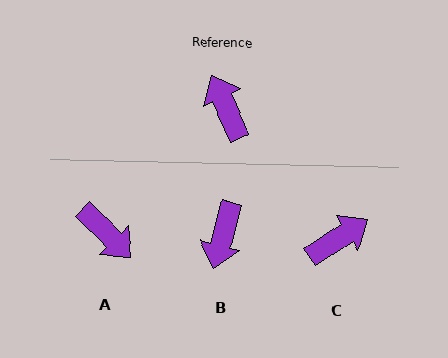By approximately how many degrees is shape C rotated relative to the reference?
Approximately 81 degrees clockwise.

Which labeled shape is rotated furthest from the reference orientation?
A, about 158 degrees away.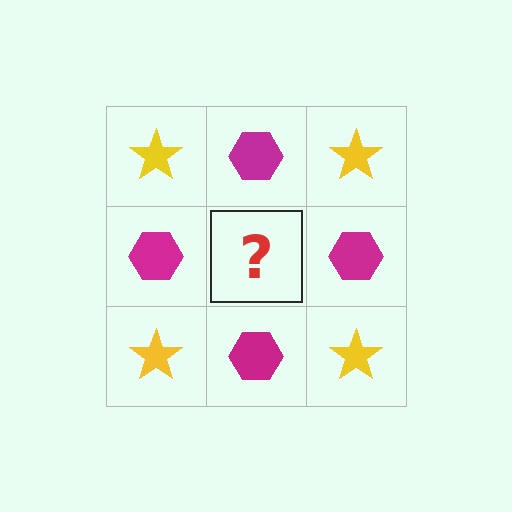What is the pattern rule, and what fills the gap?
The rule is that it alternates yellow star and magenta hexagon in a checkerboard pattern. The gap should be filled with a yellow star.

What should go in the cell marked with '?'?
The missing cell should contain a yellow star.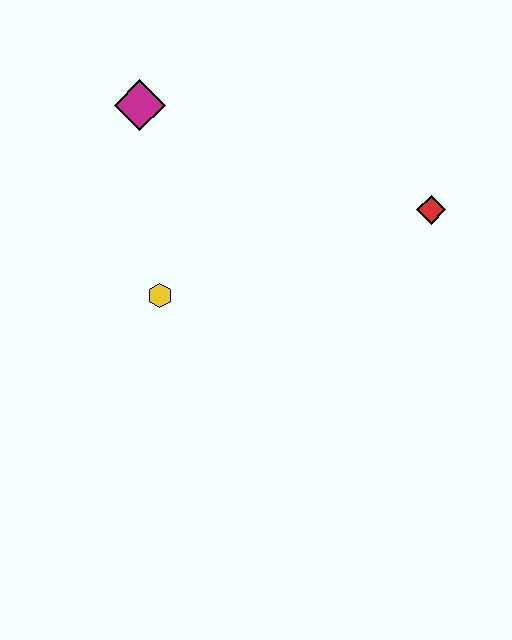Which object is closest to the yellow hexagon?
The magenta diamond is closest to the yellow hexagon.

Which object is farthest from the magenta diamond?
The red diamond is farthest from the magenta diamond.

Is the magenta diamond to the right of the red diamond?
No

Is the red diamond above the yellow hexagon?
Yes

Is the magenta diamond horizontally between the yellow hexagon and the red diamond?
No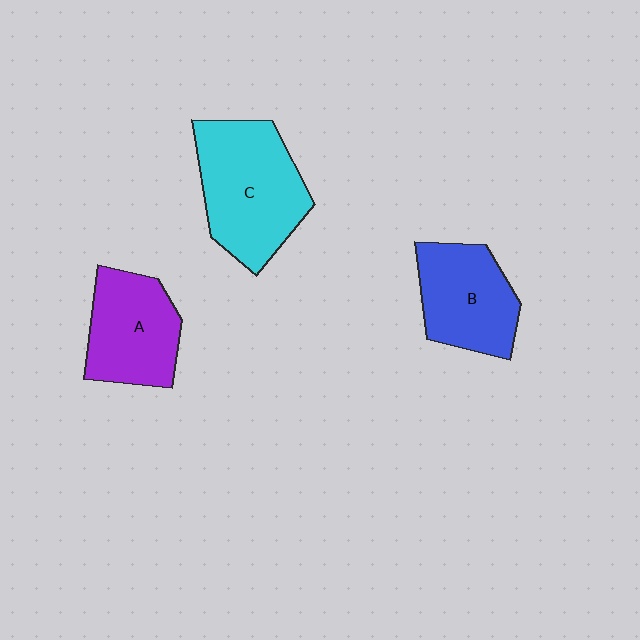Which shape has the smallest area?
Shape B (blue).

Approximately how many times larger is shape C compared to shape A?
Approximately 1.3 times.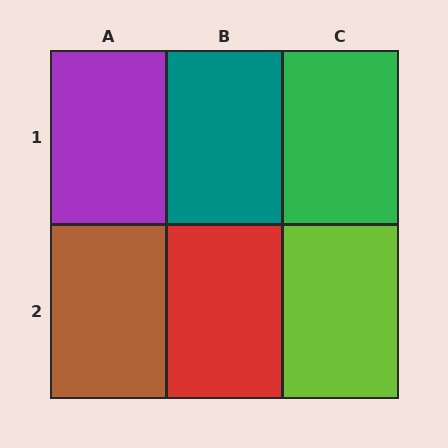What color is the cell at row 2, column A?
Brown.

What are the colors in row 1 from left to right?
Purple, teal, green.